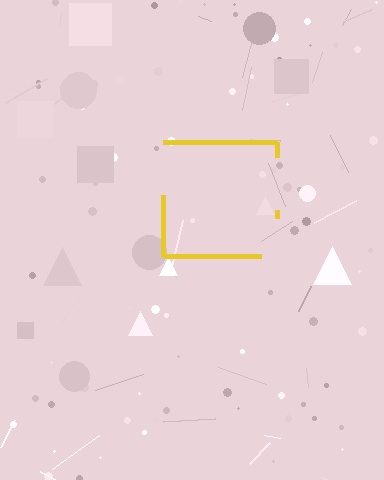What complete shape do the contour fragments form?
The contour fragments form a square.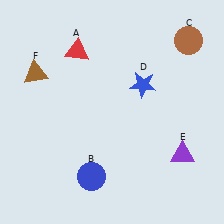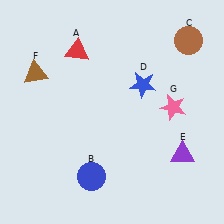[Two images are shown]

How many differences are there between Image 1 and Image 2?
There is 1 difference between the two images.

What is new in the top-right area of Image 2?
A pink star (G) was added in the top-right area of Image 2.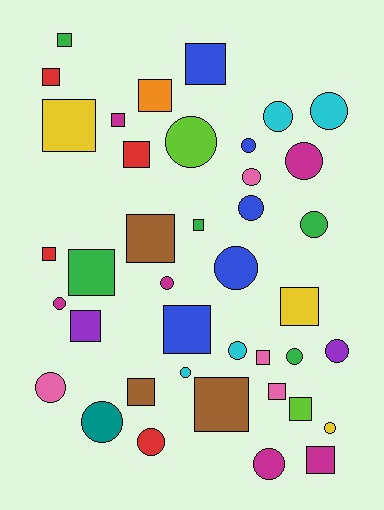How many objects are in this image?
There are 40 objects.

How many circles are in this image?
There are 20 circles.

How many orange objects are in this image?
There is 1 orange object.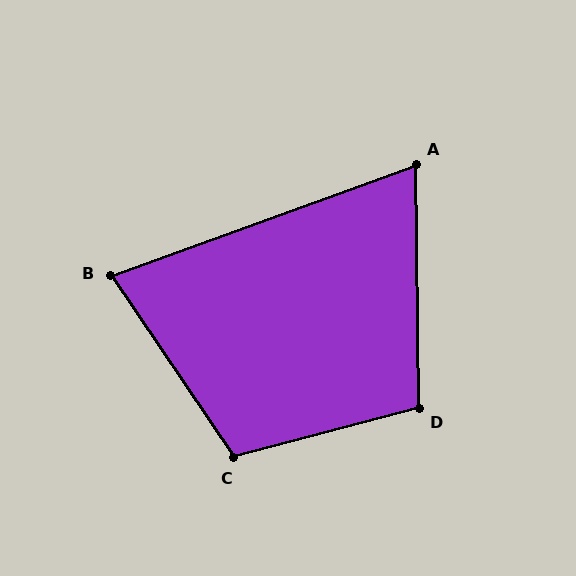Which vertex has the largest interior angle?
C, at approximately 109 degrees.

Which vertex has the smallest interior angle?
A, at approximately 71 degrees.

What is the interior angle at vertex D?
Approximately 104 degrees (obtuse).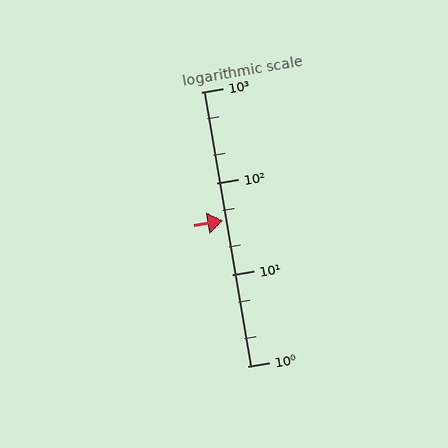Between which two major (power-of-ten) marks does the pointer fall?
The pointer is between 10 and 100.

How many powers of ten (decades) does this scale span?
The scale spans 3 decades, from 1 to 1000.